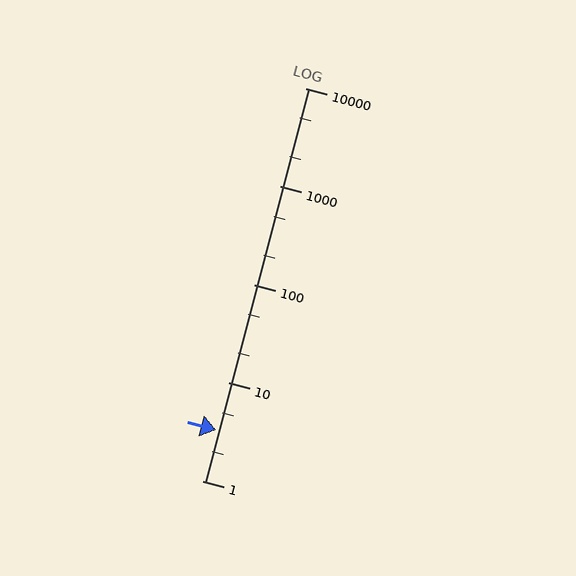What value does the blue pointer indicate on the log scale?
The pointer indicates approximately 3.3.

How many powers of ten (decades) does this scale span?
The scale spans 4 decades, from 1 to 10000.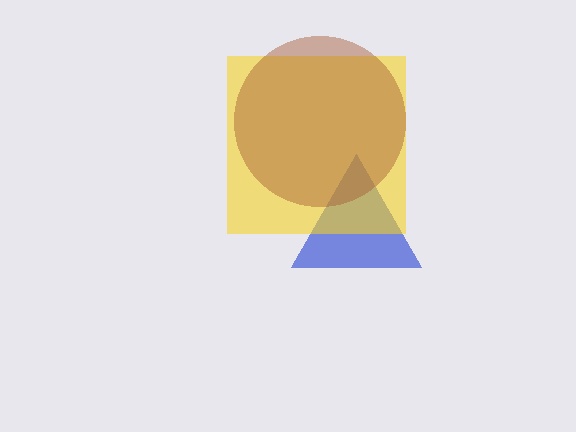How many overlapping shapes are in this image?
There are 3 overlapping shapes in the image.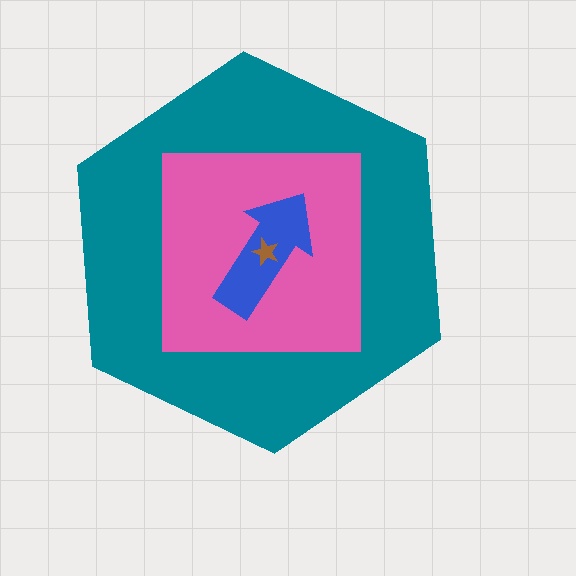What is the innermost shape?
The brown star.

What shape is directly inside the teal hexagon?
The pink square.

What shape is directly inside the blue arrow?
The brown star.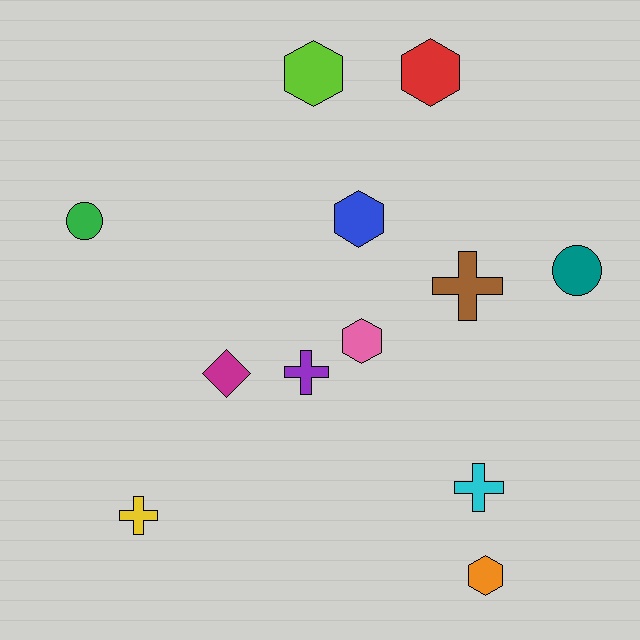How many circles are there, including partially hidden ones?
There are 2 circles.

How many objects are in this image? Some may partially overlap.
There are 12 objects.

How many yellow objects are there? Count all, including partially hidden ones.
There is 1 yellow object.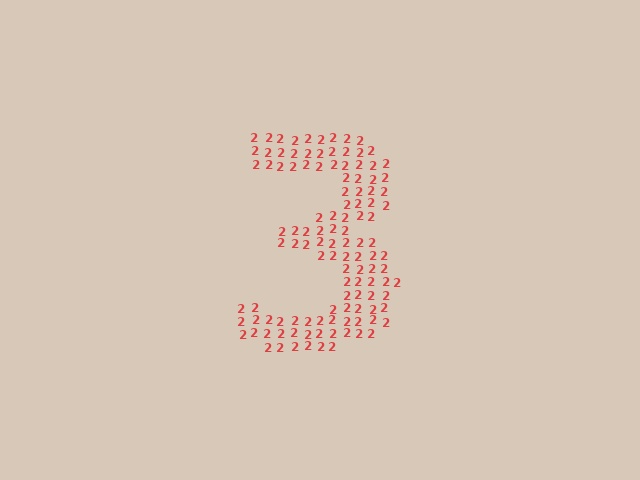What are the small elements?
The small elements are digit 2's.